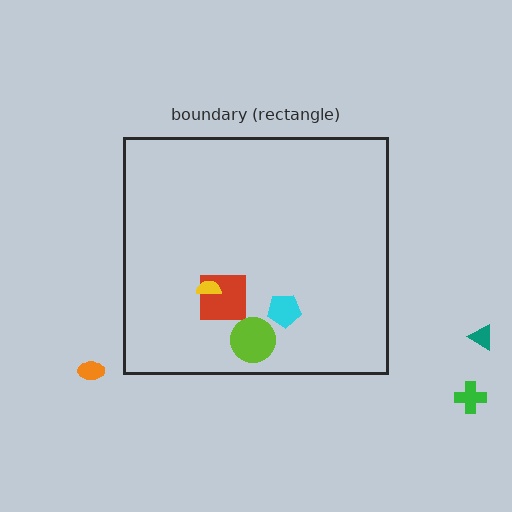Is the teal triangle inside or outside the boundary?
Outside.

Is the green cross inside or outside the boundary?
Outside.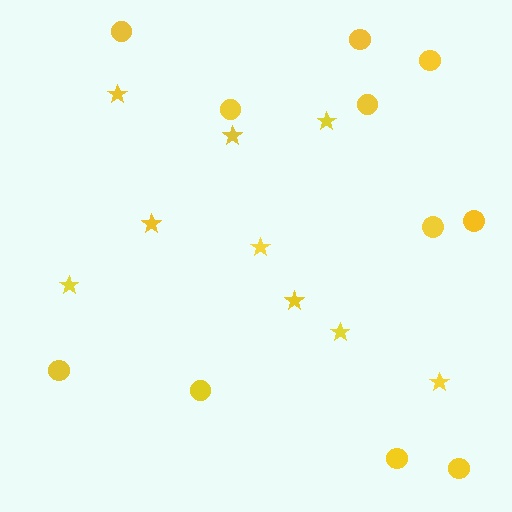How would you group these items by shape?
There are 2 groups: one group of stars (9) and one group of circles (11).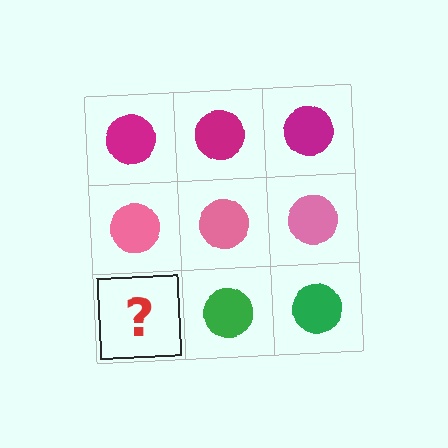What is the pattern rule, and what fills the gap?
The rule is that each row has a consistent color. The gap should be filled with a green circle.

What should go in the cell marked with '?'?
The missing cell should contain a green circle.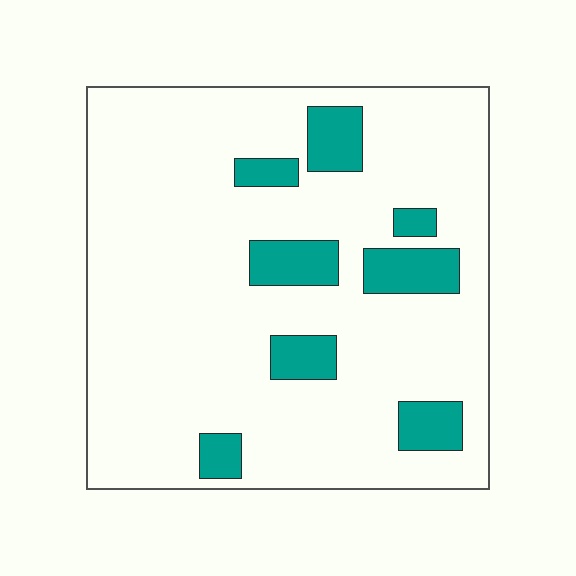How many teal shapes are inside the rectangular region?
8.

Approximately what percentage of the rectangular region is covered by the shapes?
Approximately 15%.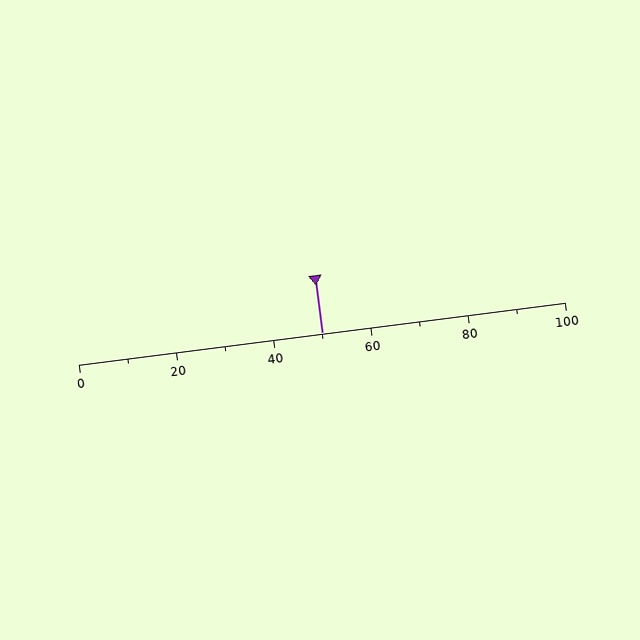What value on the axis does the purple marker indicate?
The marker indicates approximately 50.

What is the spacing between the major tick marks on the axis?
The major ticks are spaced 20 apart.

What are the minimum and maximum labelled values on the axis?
The axis runs from 0 to 100.